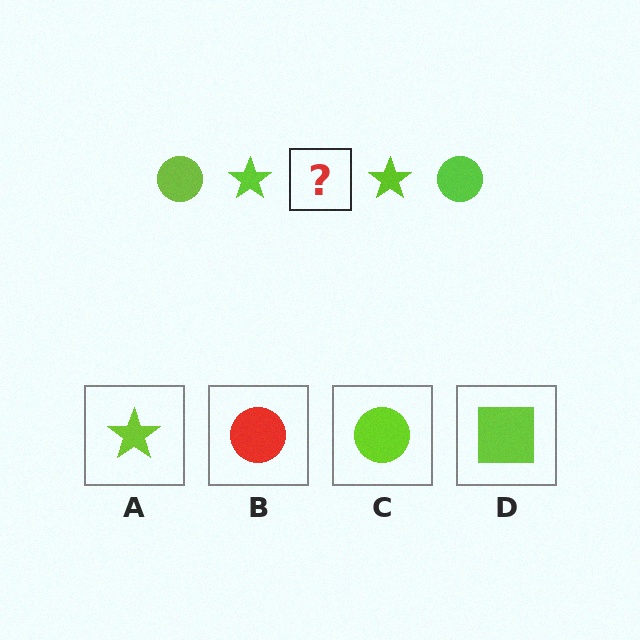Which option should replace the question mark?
Option C.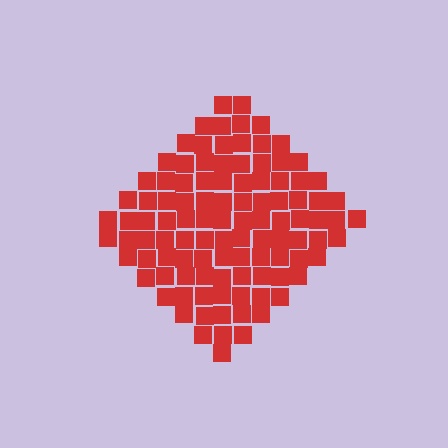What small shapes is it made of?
It is made of small squares.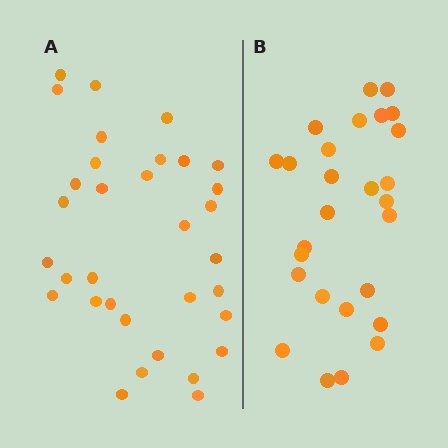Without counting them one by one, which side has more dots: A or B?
Region A (the left region) has more dots.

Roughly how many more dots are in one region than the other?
Region A has about 6 more dots than region B.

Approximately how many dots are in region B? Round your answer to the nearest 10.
About 30 dots. (The exact count is 27, which rounds to 30.)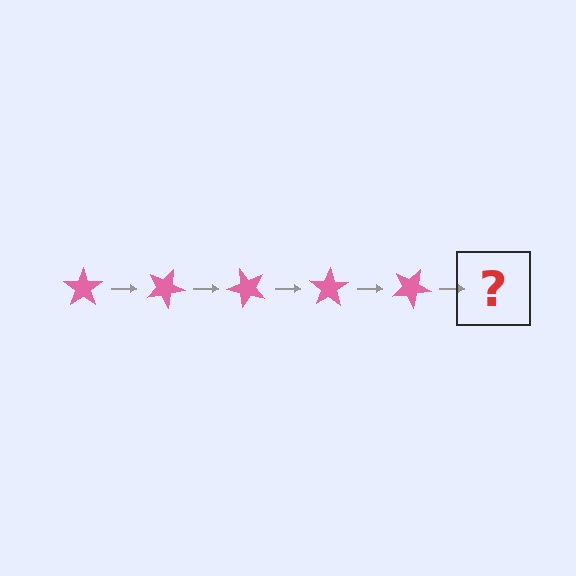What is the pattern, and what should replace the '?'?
The pattern is that the star rotates 25 degrees each step. The '?' should be a pink star rotated 125 degrees.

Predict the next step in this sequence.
The next step is a pink star rotated 125 degrees.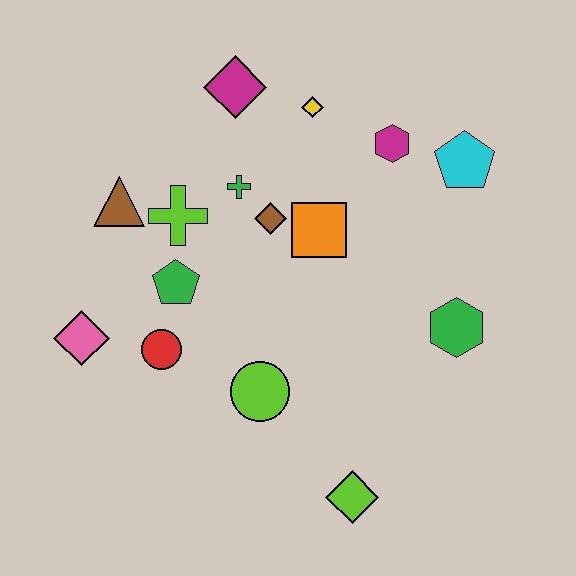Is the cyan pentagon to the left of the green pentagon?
No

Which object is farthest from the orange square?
The lime diamond is farthest from the orange square.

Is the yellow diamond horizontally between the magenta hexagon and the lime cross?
Yes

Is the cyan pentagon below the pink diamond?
No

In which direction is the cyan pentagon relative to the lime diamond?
The cyan pentagon is above the lime diamond.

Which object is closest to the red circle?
The green pentagon is closest to the red circle.